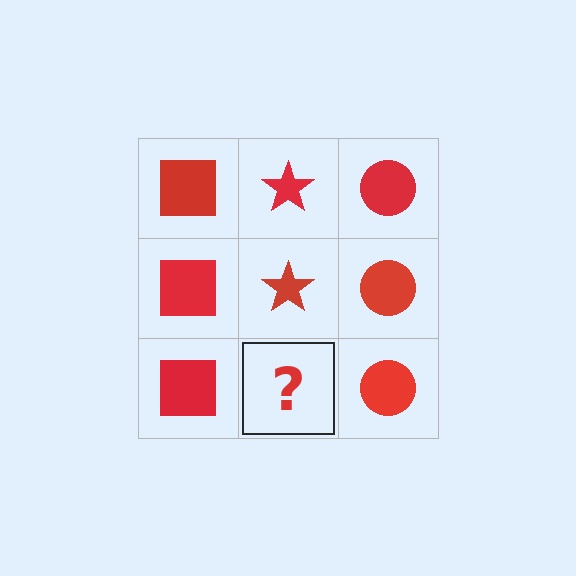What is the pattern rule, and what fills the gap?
The rule is that each column has a consistent shape. The gap should be filled with a red star.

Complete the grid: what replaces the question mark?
The question mark should be replaced with a red star.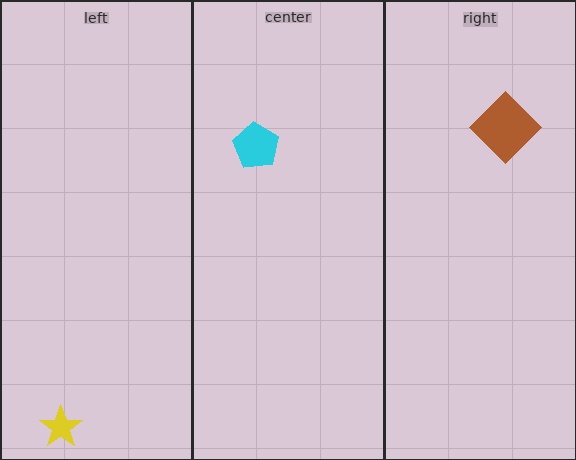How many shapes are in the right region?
1.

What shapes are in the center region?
The cyan pentagon.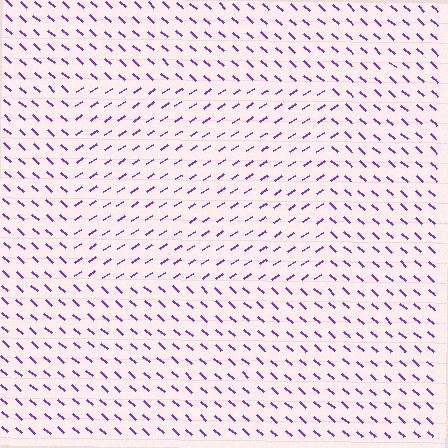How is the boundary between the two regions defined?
The boundary is defined purely by a change in line orientation (approximately 75 degrees difference). All lines are the same color and thickness.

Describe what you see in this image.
The image is filled with small purple line segments. A rectangle region in the image has lines oriented differently from the surrounding lines, creating a visible texture boundary.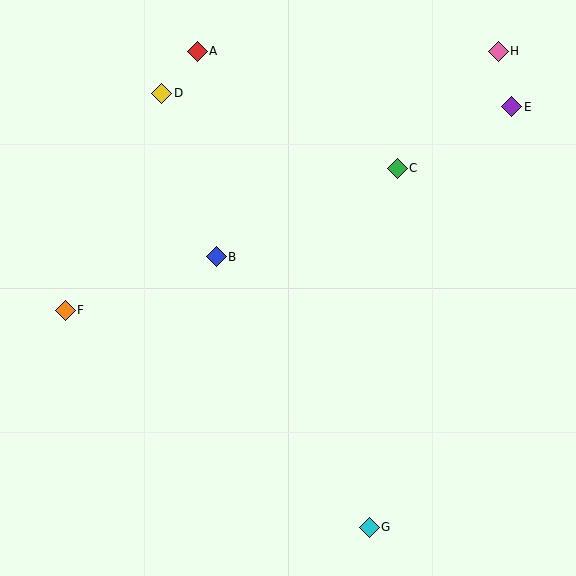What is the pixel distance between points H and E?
The distance between H and E is 57 pixels.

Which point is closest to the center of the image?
Point B at (216, 257) is closest to the center.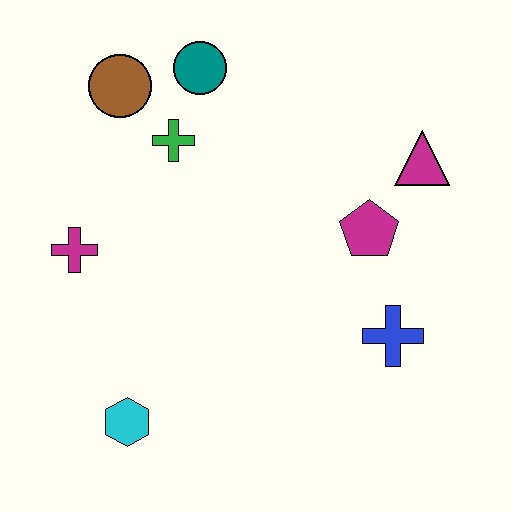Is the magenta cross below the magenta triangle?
Yes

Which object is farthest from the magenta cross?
The magenta triangle is farthest from the magenta cross.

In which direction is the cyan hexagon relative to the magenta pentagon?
The cyan hexagon is to the left of the magenta pentagon.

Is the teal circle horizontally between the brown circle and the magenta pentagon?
Yes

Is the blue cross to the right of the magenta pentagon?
Yes